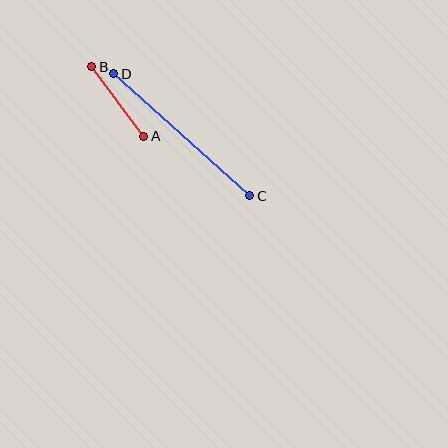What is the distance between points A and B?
The distance is approximately 87 pixels.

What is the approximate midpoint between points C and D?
The midpoint is at approximately (182, 135) pixels.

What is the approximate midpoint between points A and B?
The midpoint is at approximately (118, 101) pixels.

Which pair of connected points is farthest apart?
Points C and D are farthest apart.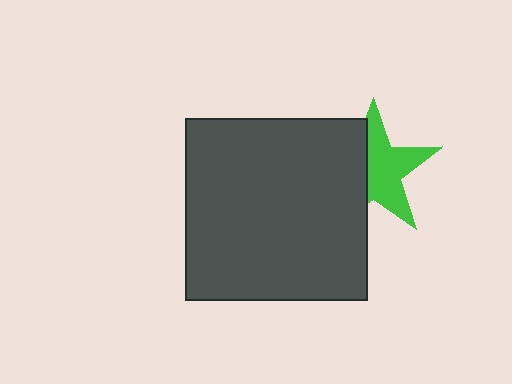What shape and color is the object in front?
The object in front is a dark gray square.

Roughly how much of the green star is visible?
About half of it is visible (roughly 59%).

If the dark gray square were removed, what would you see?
You would see the complete green star.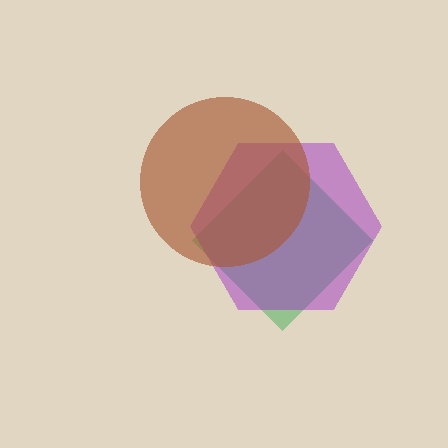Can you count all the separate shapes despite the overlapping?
Yes, there are 3 separate shapes.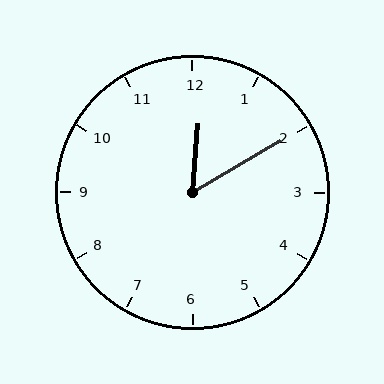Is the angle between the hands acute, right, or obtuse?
It is acute.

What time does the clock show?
12:10.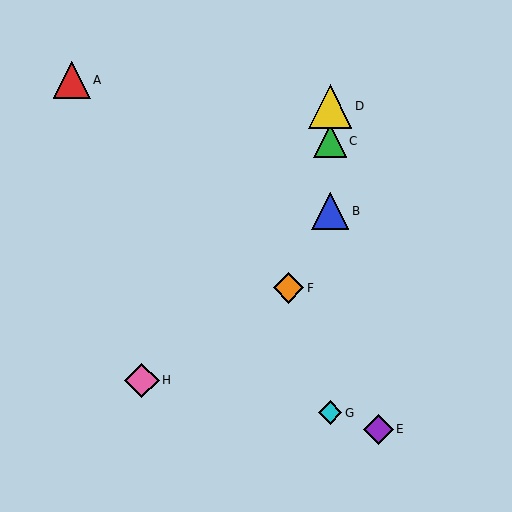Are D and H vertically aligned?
No, D is at x≈330 and H is at x≈142.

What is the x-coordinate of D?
Object D is at x≈330.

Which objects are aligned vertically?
Objects B, C, D, G are aligned vertically.